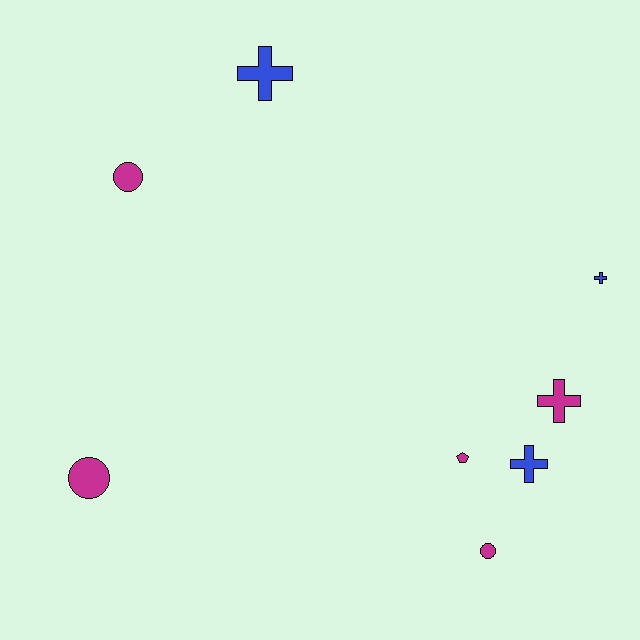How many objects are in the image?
There are 8 objects.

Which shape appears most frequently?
Cross, with 4 objects.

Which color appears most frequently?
Magenta, with 5 objects.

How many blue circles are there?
There are no blue circles.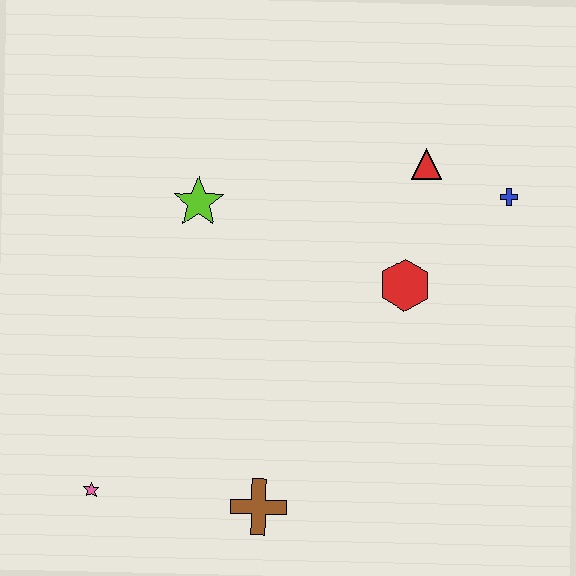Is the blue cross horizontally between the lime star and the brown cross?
No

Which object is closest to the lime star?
The red hexagon is closest to the lime star.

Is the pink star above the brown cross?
Yes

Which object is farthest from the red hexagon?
The pink star is farthest from the red hexagon.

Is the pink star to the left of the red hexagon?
Yes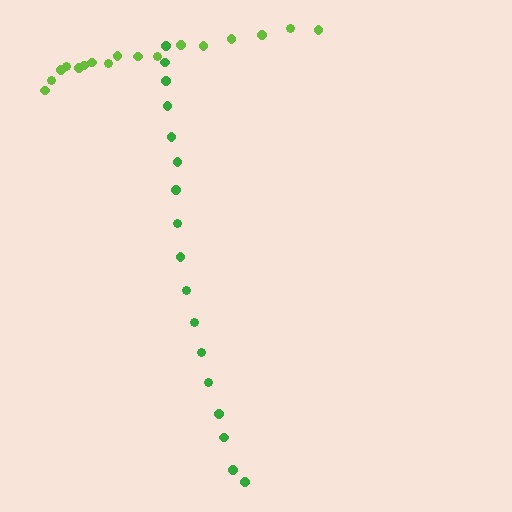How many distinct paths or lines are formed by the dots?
There are 2 distinct paths.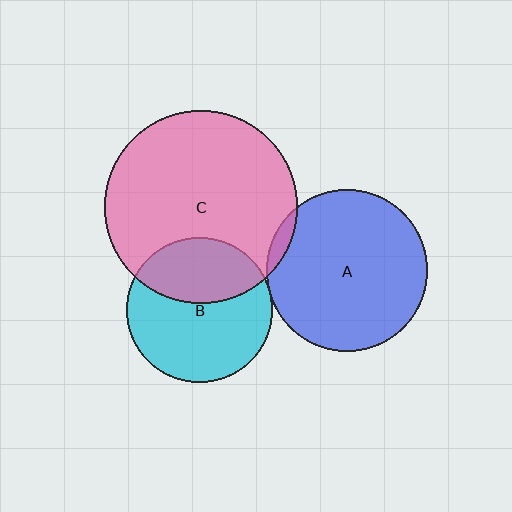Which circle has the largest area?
Circle C (pink).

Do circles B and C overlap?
Yes.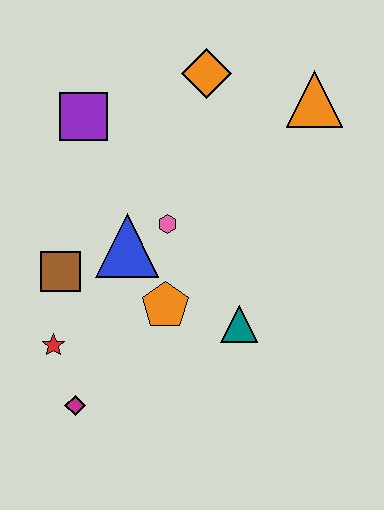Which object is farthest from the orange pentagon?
The orange triangle is farthest from the orange pentagon.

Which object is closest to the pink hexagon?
The blue triangle is closest to the pink hexagon.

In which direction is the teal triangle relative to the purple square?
The teal triangle is below the purple square.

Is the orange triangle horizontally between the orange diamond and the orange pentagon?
No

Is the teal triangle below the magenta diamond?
No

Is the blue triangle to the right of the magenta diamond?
Yes